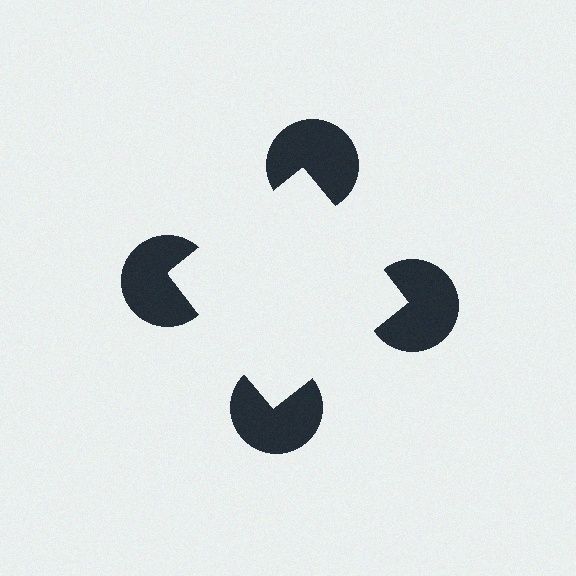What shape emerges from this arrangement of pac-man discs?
An illusory square — its edges are inferred from the aligned wedge cuts in the pac-man discs, not physically drawn.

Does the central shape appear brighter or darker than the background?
It typically appears slightly brighter than the background, even though no actual brightness change is drawn.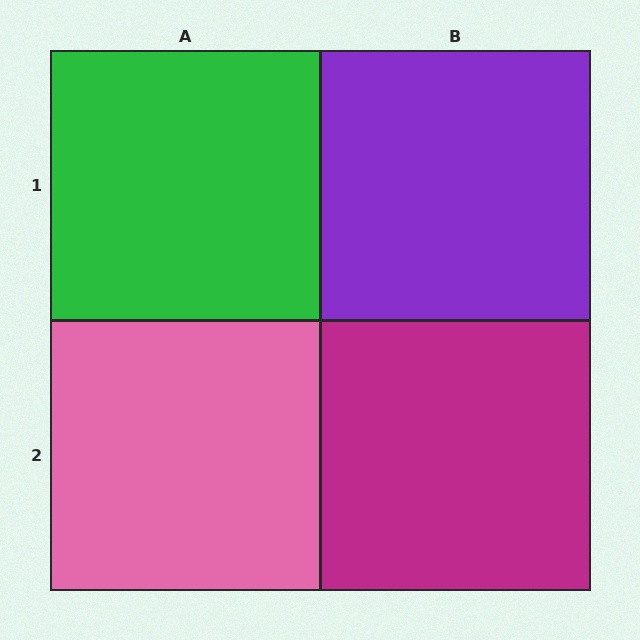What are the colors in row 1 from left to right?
Green, purple.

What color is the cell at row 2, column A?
Pink.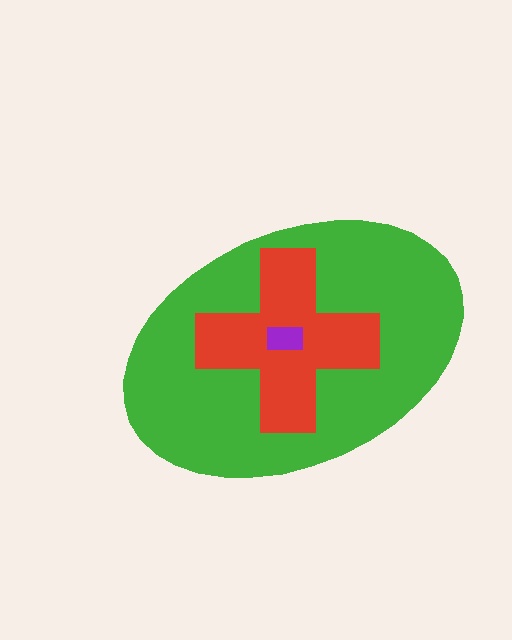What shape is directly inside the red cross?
The purple rectangle.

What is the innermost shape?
The purple rectangle.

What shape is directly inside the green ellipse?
The red cross.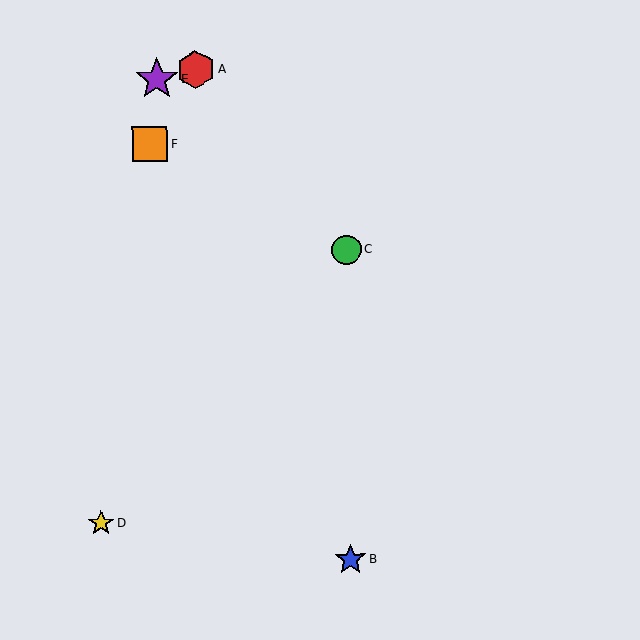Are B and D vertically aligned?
No, B is at x≈351 and D is at x≈101.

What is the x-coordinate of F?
Object F is at x≈150.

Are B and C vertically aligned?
Yes, both are at x≈351.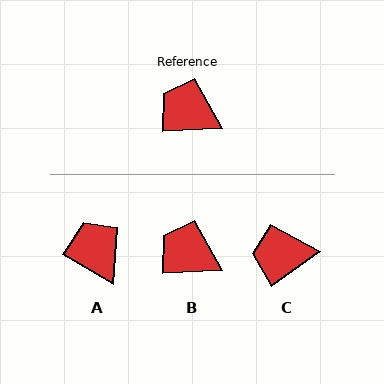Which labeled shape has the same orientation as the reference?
B.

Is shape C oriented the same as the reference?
No, it is off by about 32 degrees.